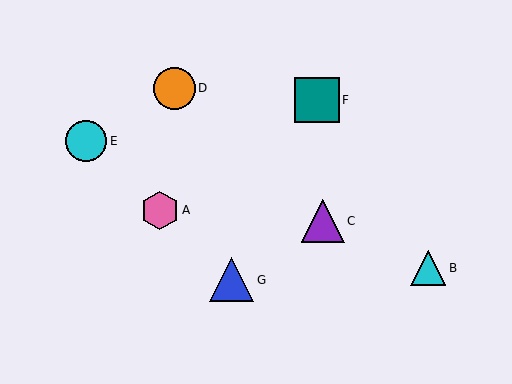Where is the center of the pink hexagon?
The center of the pink hexagon is at (160, 210).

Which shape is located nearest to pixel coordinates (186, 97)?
The orange circle (labeled D) at (174, 88) is nearest to that location.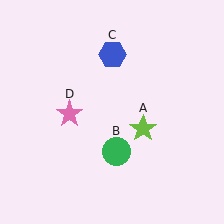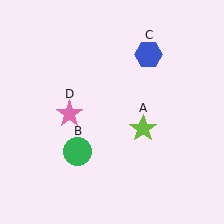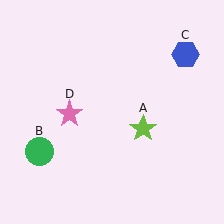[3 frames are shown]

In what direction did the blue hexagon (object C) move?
The blue hexagon (object C) moved right.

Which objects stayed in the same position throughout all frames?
Lime star (object A) and pink star (object D) remained stationary.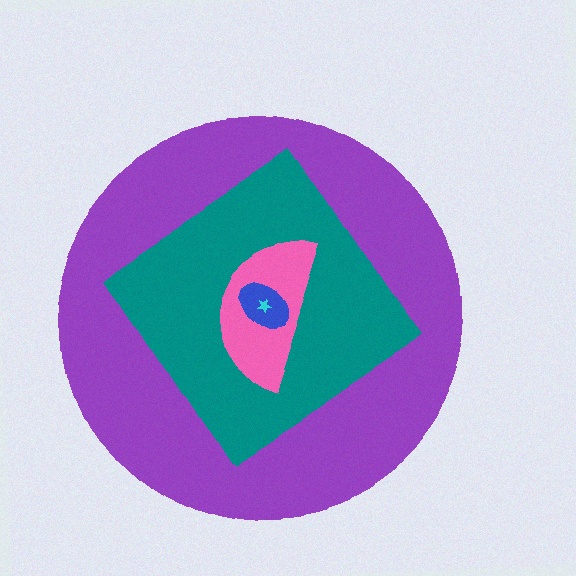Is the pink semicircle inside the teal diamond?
Yes.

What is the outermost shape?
The purple circle.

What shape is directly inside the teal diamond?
The pink semicircle.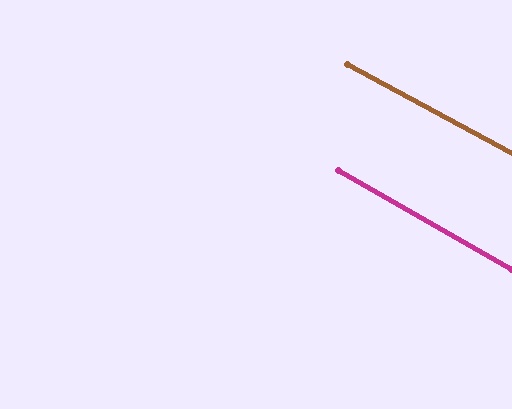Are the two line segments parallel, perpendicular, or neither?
Parallel — their directions differ by only 1.4°.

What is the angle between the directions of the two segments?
Approximately 1 degree.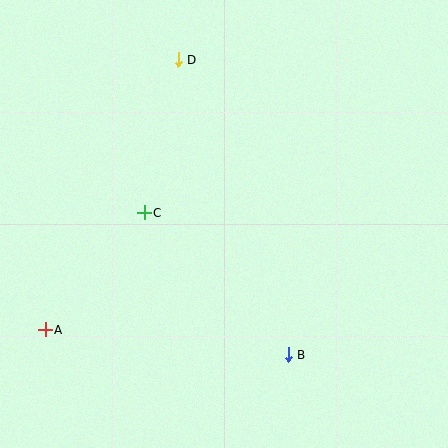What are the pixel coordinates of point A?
Point A is at (45, 330).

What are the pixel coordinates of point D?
Point D is at (178, 60).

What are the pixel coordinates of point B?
Point B is at (288, 355).